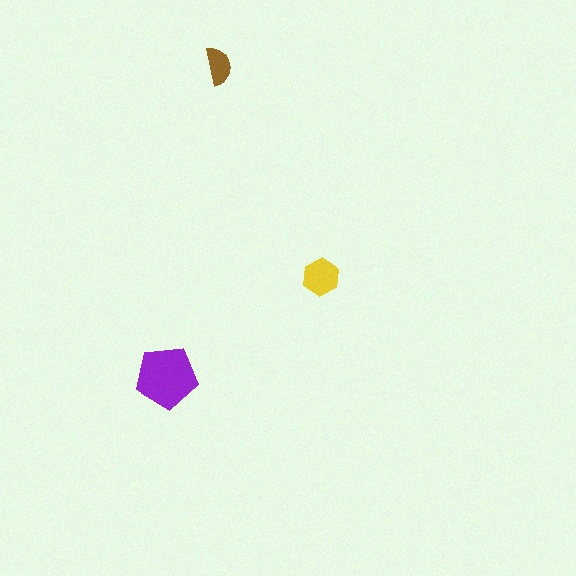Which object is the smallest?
The brown semicircle.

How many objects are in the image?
There are 3 objects in the image.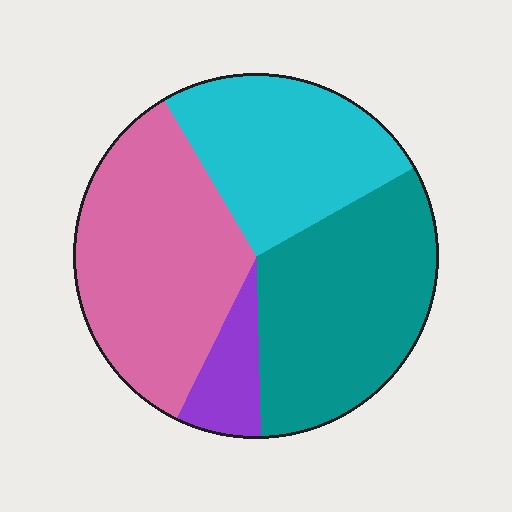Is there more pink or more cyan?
Pink.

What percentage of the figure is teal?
Teal covers roughly 35% of the figure.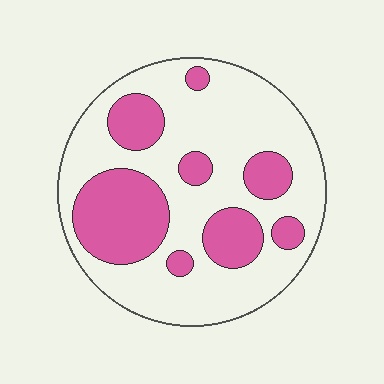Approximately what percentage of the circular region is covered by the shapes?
Approximately 30%.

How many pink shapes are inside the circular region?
8.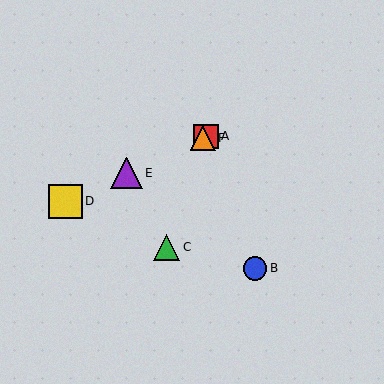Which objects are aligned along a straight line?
Objects A, D, E, F are aligned along a straight line.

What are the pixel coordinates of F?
Object F is at (203, 138).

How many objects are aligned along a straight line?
4 objects (A, D, E, F) are aligned along a straight line.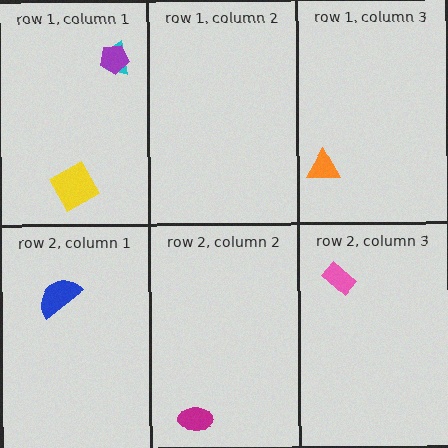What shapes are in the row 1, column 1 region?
The cyan trapezoid, the yellow square, the purple pentagon.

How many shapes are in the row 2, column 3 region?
1.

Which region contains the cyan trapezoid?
The row 1, column 1 region.